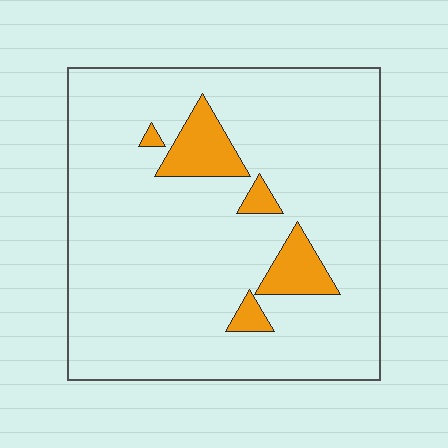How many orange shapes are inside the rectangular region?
5.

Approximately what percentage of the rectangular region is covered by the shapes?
Approximately 10%.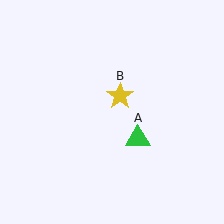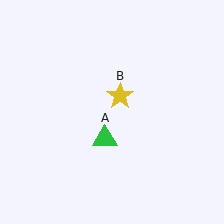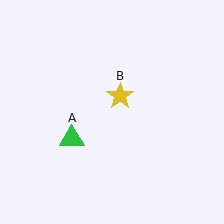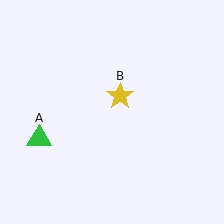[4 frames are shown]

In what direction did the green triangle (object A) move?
The green triangle (object A) moved left.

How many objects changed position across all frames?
1 object changed position: green triangle (object A).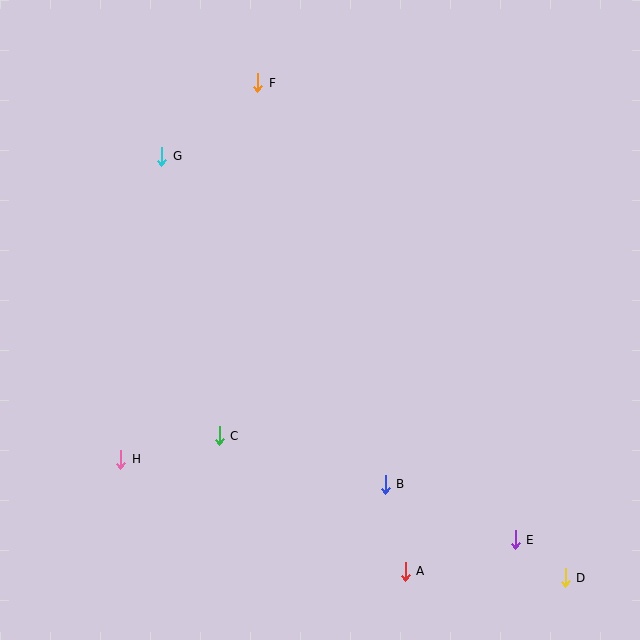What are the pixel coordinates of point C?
Point C is at (219, 436).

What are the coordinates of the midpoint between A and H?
The midpoint between A and H is at (263, 515).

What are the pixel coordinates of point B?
Point B is at (385, 484).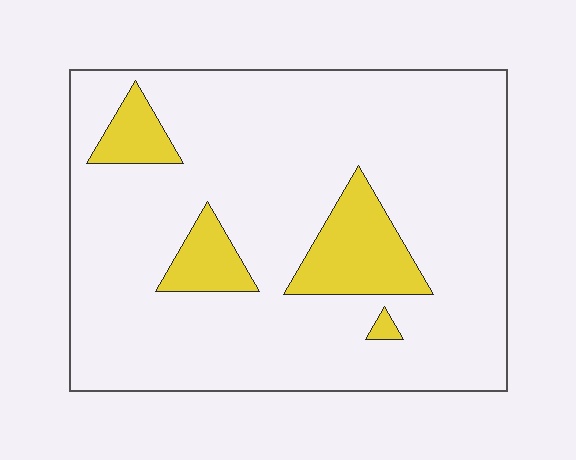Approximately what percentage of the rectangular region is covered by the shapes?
Approximately 15%.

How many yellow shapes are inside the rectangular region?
4.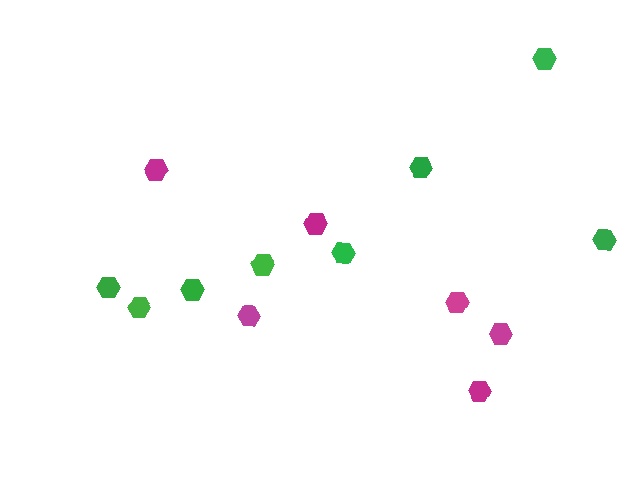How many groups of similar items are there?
There are 2 groups: one group of magenta hexagons (6) and one group of green hexagons (8).